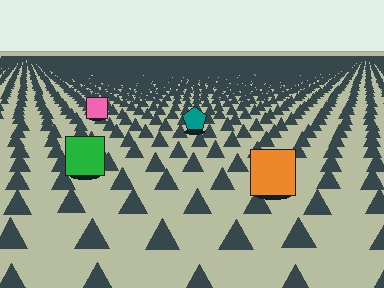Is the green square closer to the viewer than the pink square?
Yes. The green square is closer — you can tell from the texture gradient: the ground texture is coarser near it.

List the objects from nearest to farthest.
From nearest to farthest: the orange square, the green square, the teal pentagon, the pink square.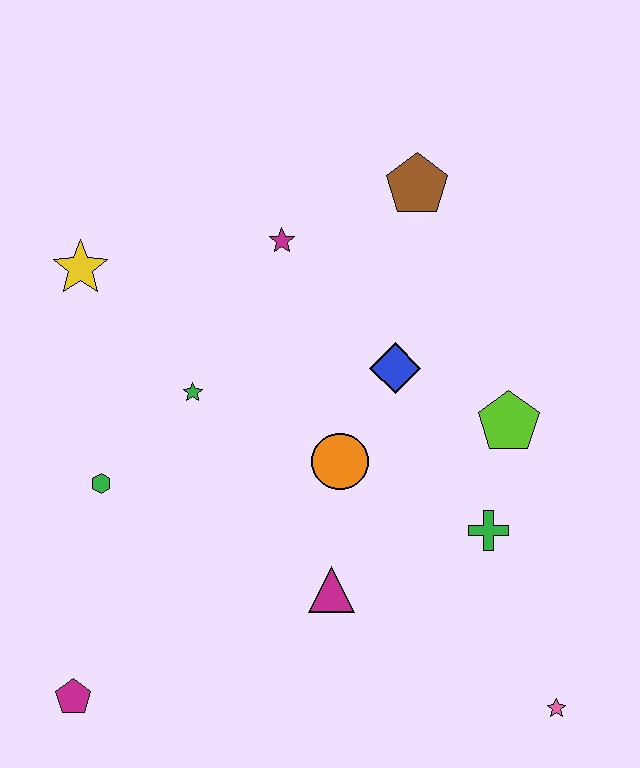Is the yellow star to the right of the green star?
No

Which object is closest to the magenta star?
The brown pentagon is closest to the magenta star.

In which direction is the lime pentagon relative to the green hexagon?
The lime pentagon is to the right of the green hexagon.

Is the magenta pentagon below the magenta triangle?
Yes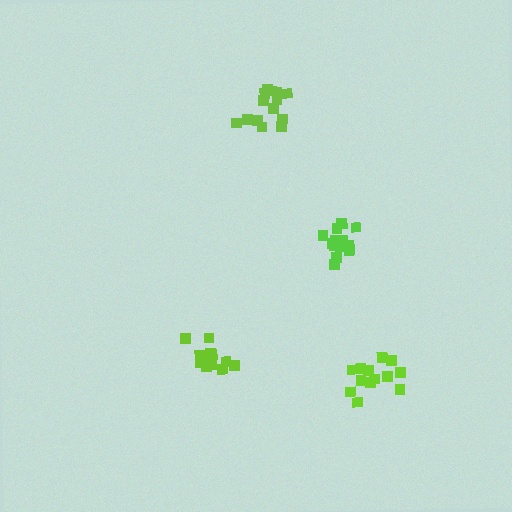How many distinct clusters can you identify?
There are 4 distinct clusters.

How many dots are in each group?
Group 1: 13 dots, Group 2: 14 dots, Group 3: 13 dots, Group 4: 15 dots (55 total).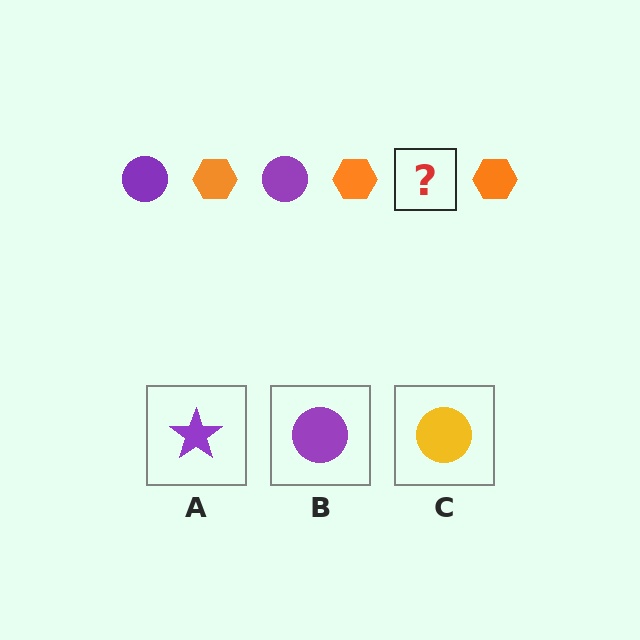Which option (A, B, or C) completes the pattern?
B.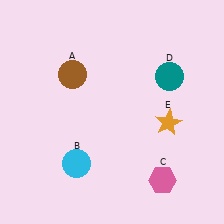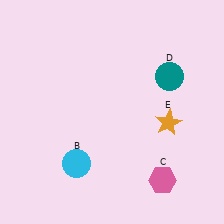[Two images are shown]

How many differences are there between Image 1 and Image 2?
There is 1 difference between the two images.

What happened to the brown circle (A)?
The brown circle (A) was removed in Image 2. It was in the top-left area of Image 1.